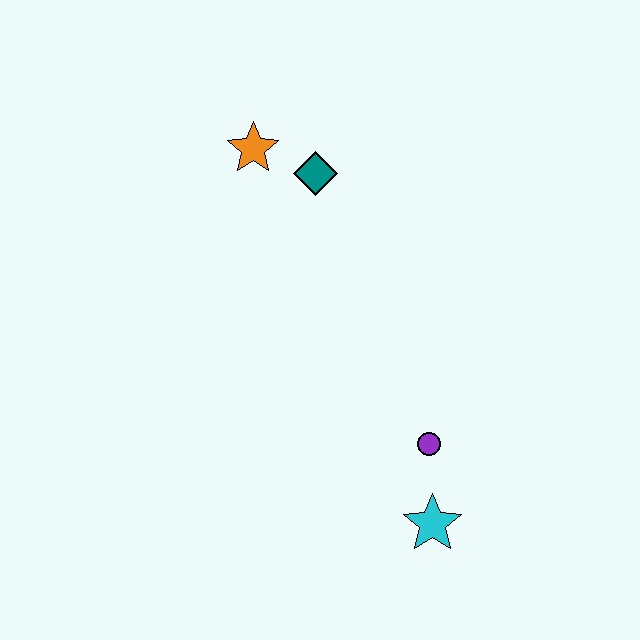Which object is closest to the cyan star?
The purple circle is closest to the cyan star.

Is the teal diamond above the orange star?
No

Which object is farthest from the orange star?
The cyan star is farthest from the orange star.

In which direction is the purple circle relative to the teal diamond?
The purple circle is below the teal diamond.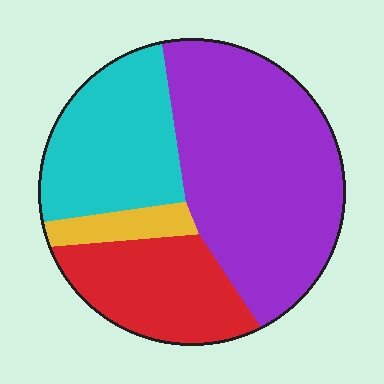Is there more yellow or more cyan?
Cyan.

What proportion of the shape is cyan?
Cyan covers around 25% of the shape.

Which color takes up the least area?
Yellow, at roughly 5%.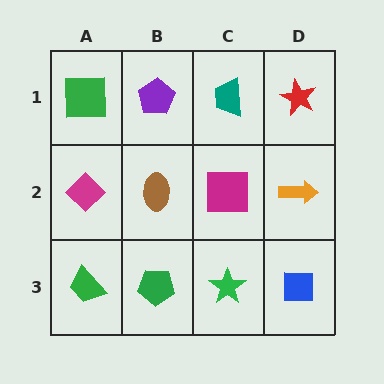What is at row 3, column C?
A green star.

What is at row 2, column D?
An orange arrow.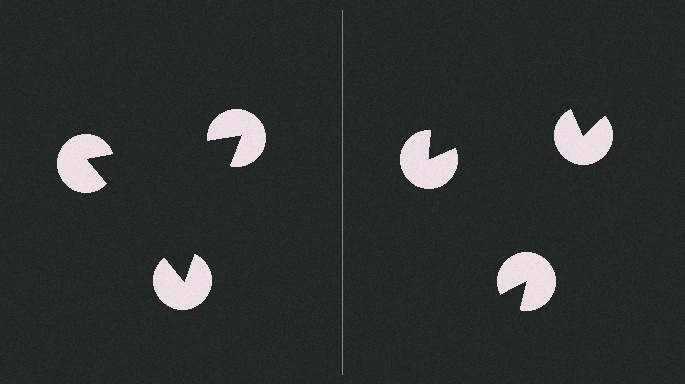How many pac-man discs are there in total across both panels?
6 — 3 on each side.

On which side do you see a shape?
An illusory triangle appears on the left side. On the right side the wedge cuts are rotated, so no coherent shape forms.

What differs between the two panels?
The pac-man discs are positioned identically on both sides; only the wedge orientations differ. On the left they align to a triangle; on the right they are misaligned.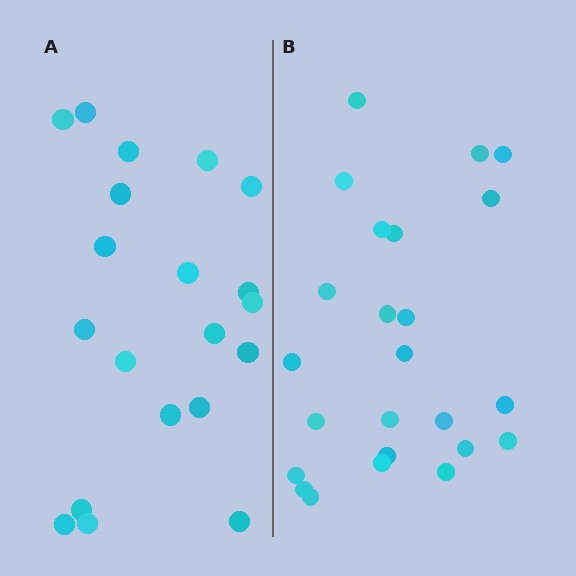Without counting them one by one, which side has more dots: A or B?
Region B (the right region) has more dots.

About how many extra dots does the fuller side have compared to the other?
Region B has about 4 more dots than region A.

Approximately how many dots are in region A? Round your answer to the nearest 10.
About 20 dots.